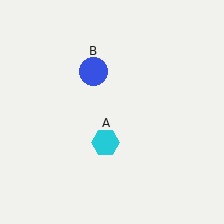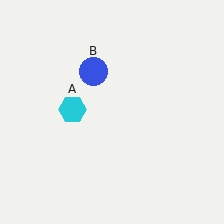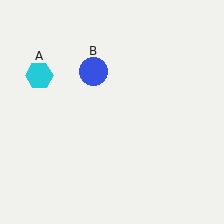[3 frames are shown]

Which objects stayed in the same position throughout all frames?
Blue circle (object B) remained stationary.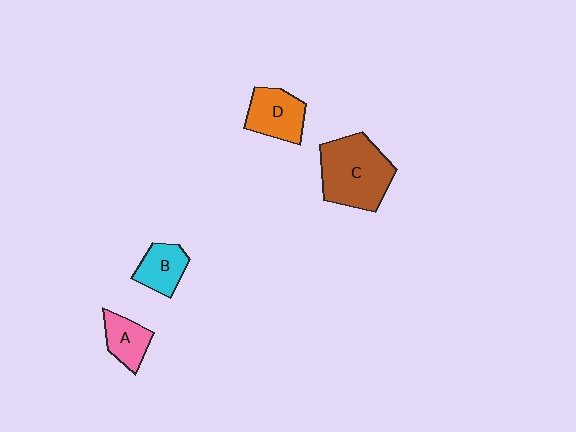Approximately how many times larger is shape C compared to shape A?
Approximately 2.3 times.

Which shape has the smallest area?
Shape A (pink).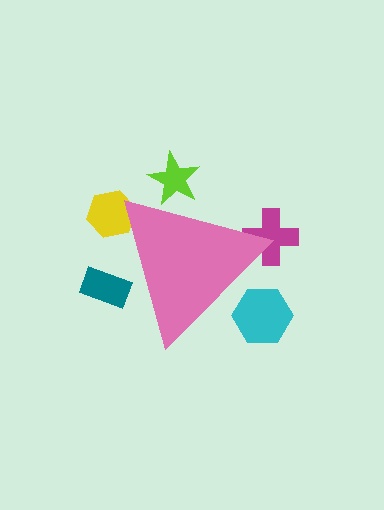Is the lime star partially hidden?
Yes, the lime star is partially hidden behind the pink triangle.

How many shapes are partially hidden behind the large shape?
5 shapes are partially hidden.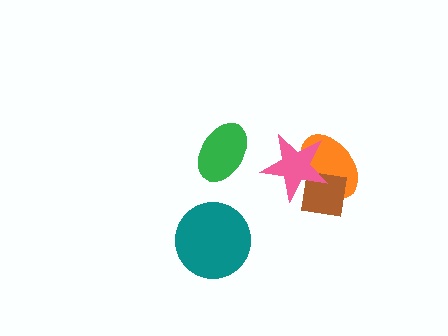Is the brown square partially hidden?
Yes, it is partially covered by another shape.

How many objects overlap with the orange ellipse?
2 objects overlap with the orange ellipse.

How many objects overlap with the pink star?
2 objects overlap with the pink star.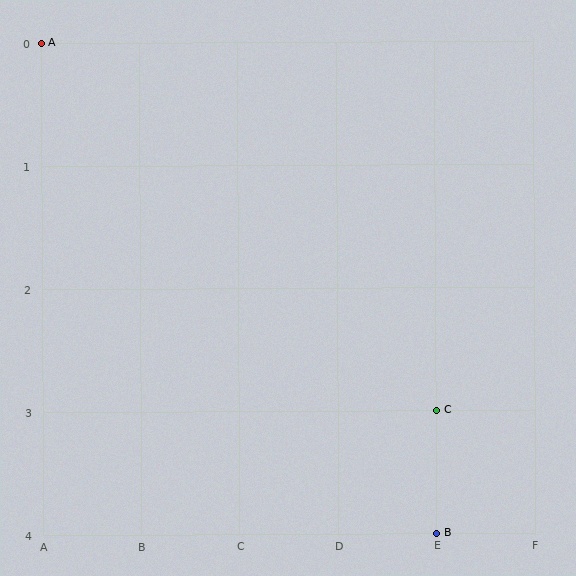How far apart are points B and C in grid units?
Points B and C are 1 row apart.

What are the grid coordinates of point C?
Point C is at grid coordinates (E, 3).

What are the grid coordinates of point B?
Point B is at grid coordinates (E, 4).